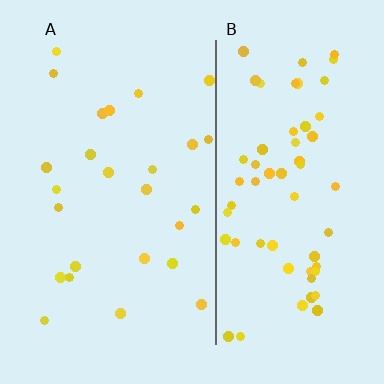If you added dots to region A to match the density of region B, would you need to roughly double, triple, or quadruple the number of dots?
Approximately double.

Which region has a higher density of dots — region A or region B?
B (the right).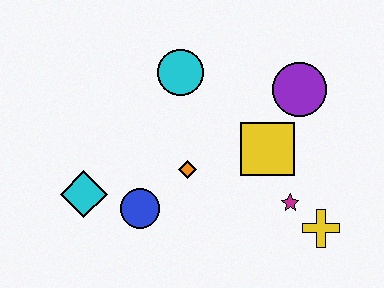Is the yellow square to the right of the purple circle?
No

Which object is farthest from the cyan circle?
The yellow cross is farthest from the cyan circle.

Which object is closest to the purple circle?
The yellow square is closest to the purple circle.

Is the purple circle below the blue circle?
No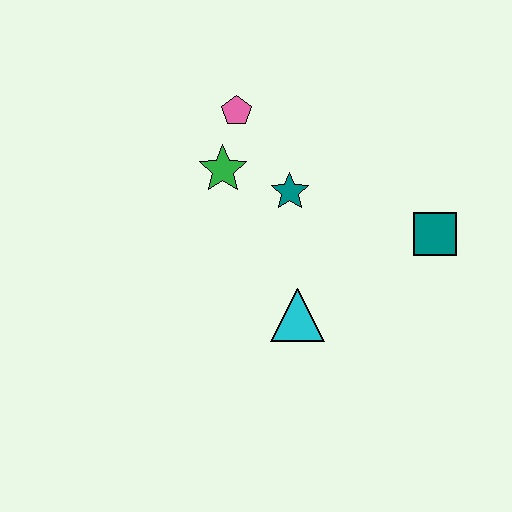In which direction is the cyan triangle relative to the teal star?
The cyan triangle is below the teal star.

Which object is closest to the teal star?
The green star is closest to the teal star.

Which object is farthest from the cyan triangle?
The pink pentagon is farthest from the cyan triangle.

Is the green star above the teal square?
Yes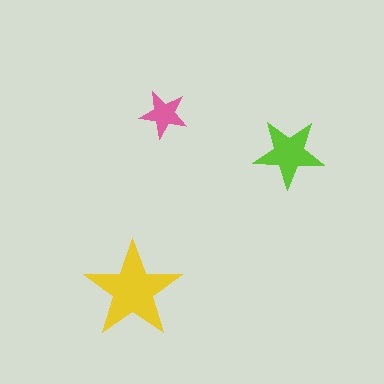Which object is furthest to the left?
The yellow star is leftmost.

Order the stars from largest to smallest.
the yellow one, the lime one, the pink one.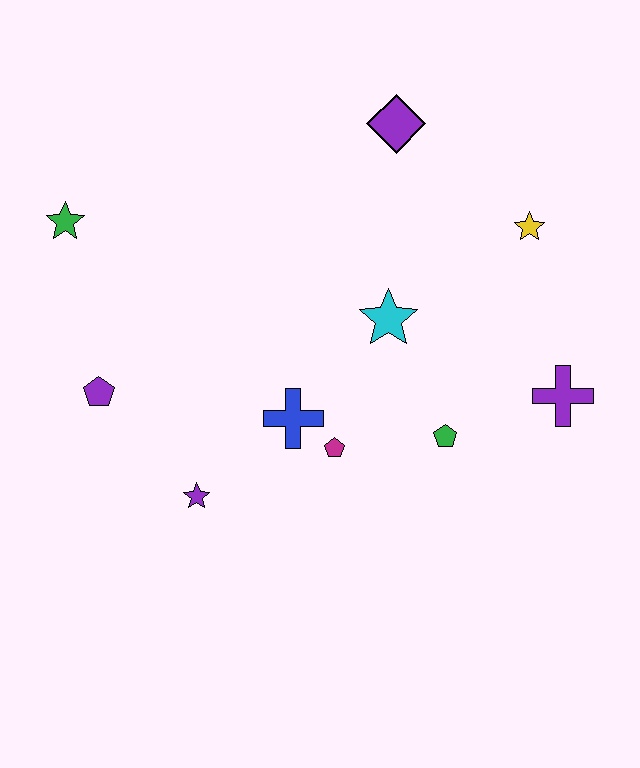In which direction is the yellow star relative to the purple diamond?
The yellow star is to the right of the purple diamond.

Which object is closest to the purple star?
The blue cross is closest to the purple star.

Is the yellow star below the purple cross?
No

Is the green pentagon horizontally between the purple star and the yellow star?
Yes